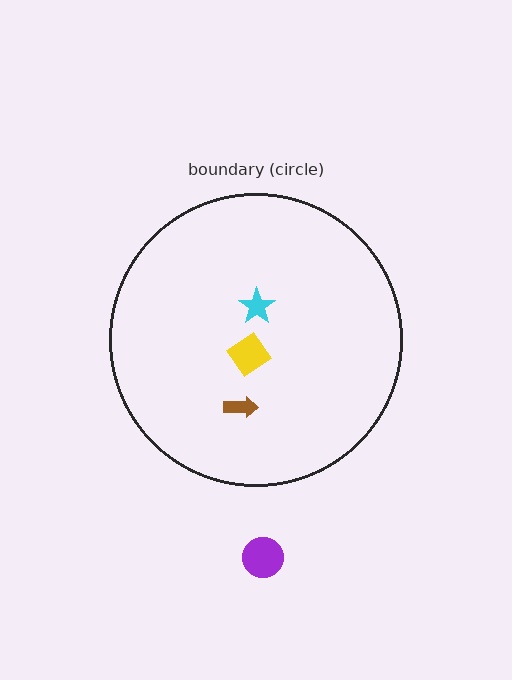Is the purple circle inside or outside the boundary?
Outside.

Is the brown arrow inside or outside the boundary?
Inside.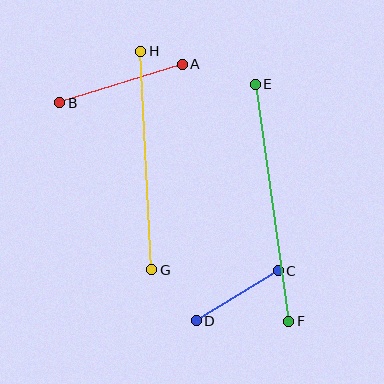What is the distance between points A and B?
The distance is approximately 128 pixels.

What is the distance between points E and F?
The distance is approximately 239 pixels.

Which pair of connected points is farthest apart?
Points E and F are farthest apart.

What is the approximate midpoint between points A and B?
The midpoint is at approximately (121, 84) pixels.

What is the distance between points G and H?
The distance is approximately 219 pixels.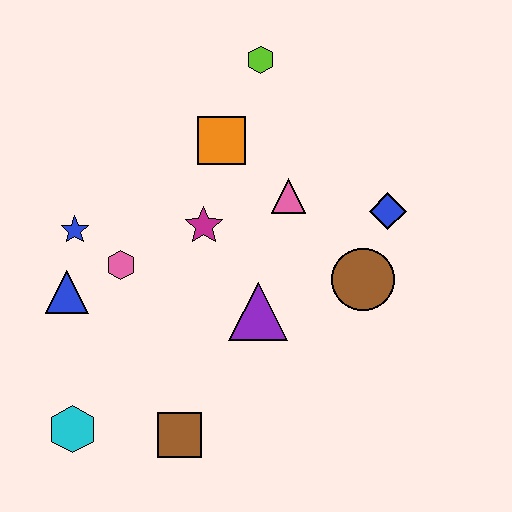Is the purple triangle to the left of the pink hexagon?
No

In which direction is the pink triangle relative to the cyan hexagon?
The pink triangle is above the cyan hexagon.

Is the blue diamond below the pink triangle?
Yes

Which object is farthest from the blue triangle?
The blue diamond is farthest from the blue triangle.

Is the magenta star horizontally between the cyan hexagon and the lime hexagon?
Yes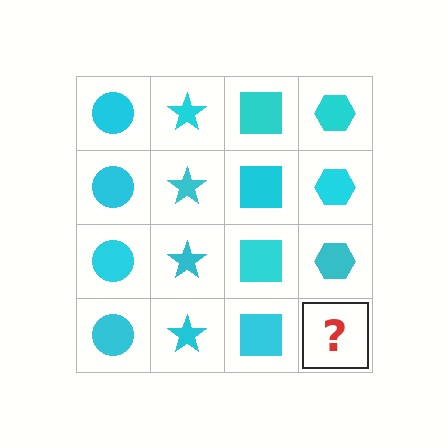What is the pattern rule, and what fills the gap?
The rule is that each column has a consistent shape. The gap should be filled with a cyan hexagon.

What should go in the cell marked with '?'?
The missing cell should contain a cyan hexagon.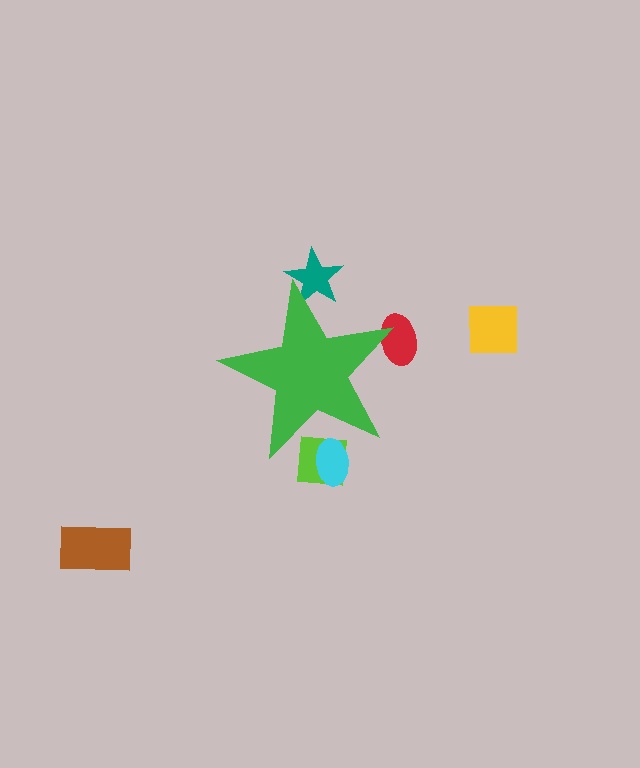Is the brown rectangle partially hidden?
No, the brown rectangle is fully visible.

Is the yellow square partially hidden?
No, the yellow square is fully visible.